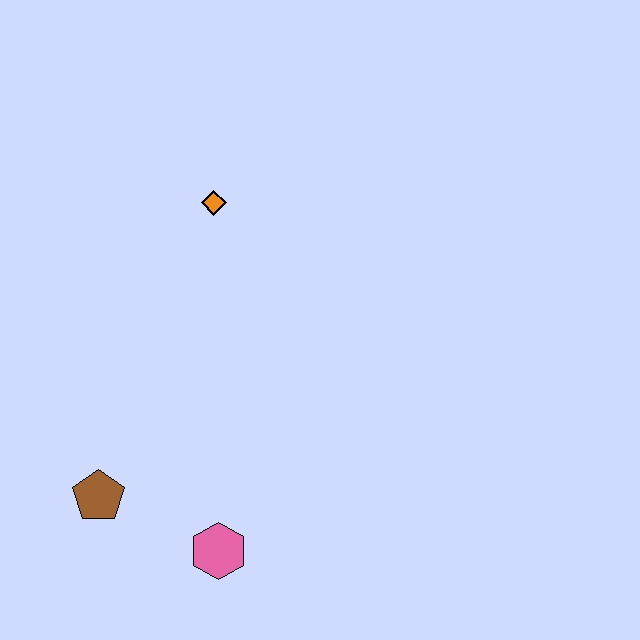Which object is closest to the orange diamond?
The brown pentagon is closest to the orange diamond.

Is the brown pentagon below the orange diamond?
Yes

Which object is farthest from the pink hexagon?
The orange diamond is farthest from the pink hexagon.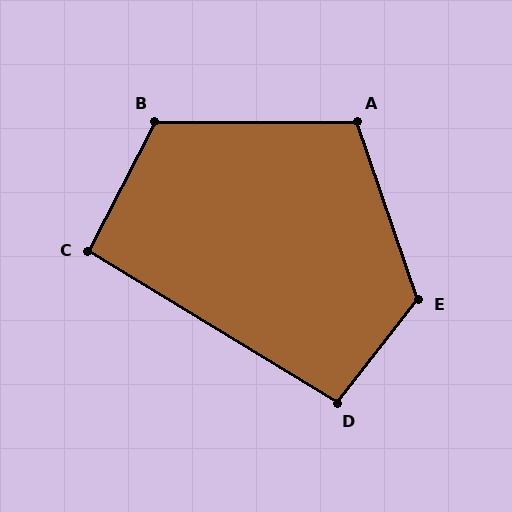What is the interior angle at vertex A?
Approximately 109 degrees (obtuse).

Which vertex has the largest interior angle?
E, at approximately 123 degrees.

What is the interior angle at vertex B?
Approximately 117 degrees (obtuse).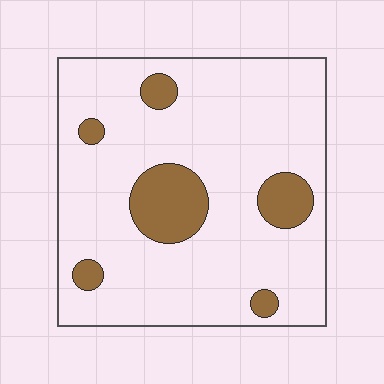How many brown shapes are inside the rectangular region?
6.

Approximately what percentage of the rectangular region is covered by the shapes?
Approximately 15%.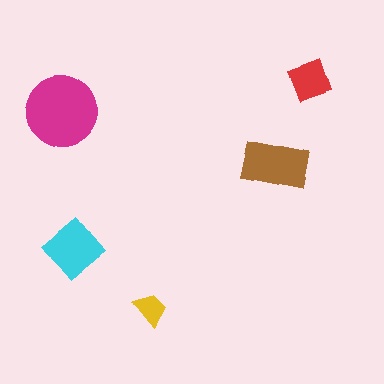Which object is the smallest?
The yellow trapezoid.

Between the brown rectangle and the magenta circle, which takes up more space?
The magenta circle.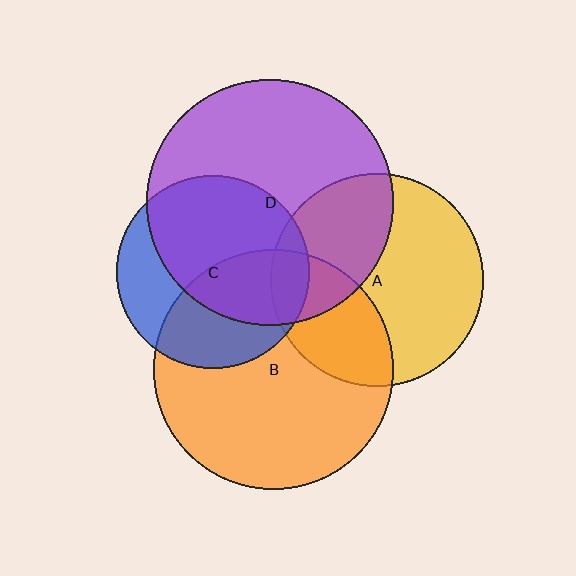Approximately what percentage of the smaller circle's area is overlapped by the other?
Approximately 35%.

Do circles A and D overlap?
Yes.